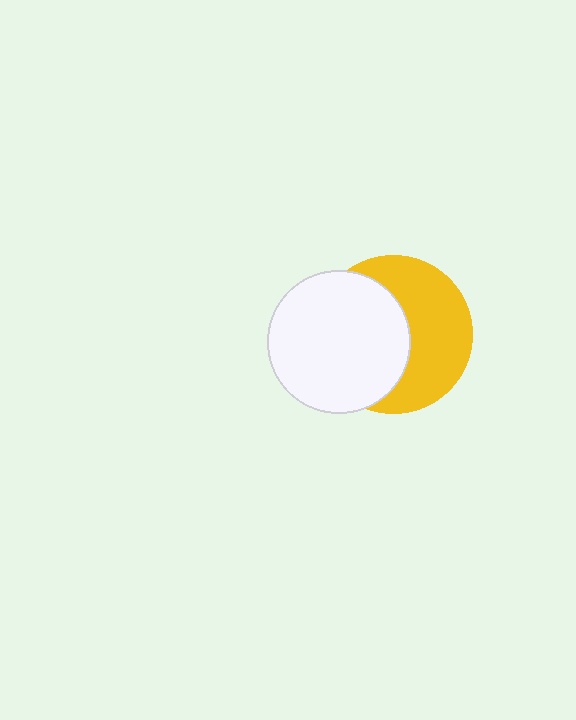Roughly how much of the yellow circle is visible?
About half of it is visible (roughly 50%).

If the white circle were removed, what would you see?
You would see the complete yellow circle.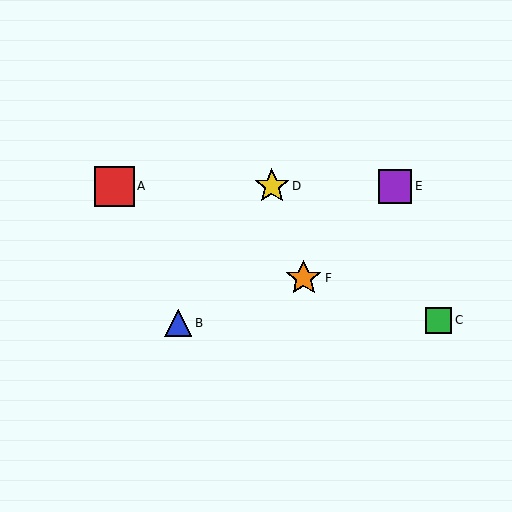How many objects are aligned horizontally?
3 objects (A, D, E) are aligned horizontally.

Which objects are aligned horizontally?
Objects A, D, E are aligned horizontally.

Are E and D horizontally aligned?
Yes, both are at y≈186.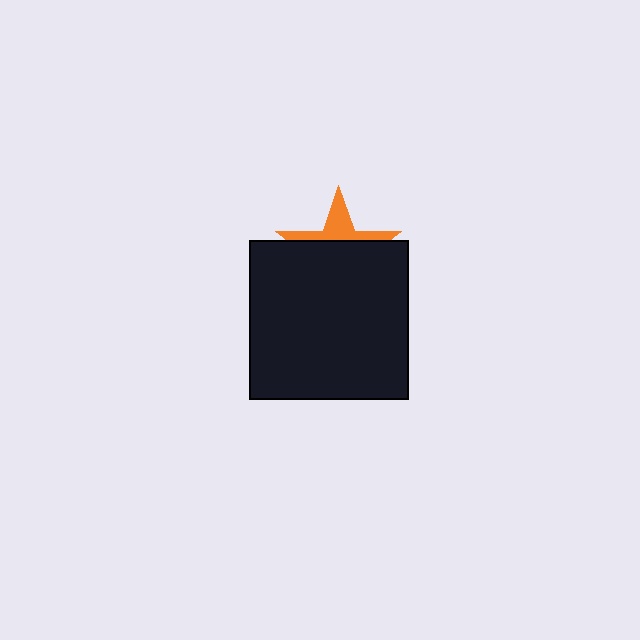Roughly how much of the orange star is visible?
A small part of it is visible (roughly 33%).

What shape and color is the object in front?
The object in front is a black square.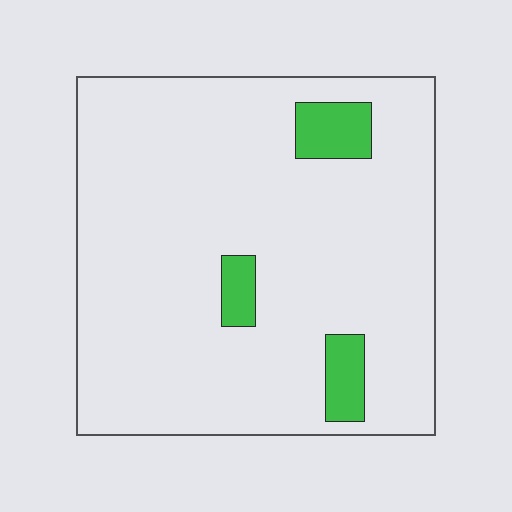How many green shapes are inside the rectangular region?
3.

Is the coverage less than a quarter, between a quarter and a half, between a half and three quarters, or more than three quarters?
Less than a quarter.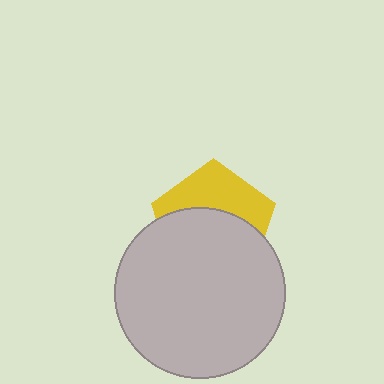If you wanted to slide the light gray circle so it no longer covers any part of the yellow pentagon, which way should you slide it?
Slide it down — that is the most direct way to separate the two shapes.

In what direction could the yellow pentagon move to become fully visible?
The yellow pentagon could move up. That would shift it out from behind the light gray circle entirely.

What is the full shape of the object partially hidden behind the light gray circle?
The partially hidden object is a yellow pentagon.